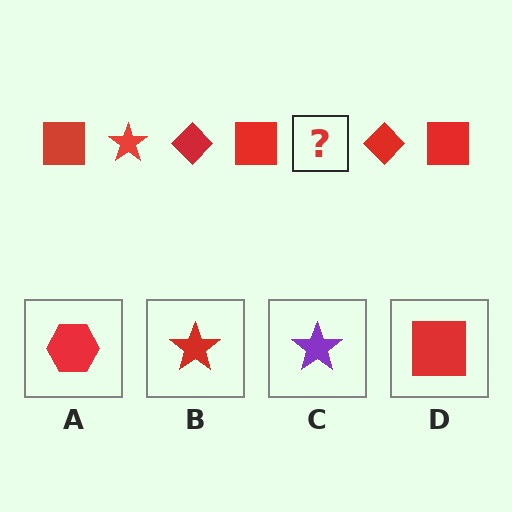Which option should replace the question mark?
Option B.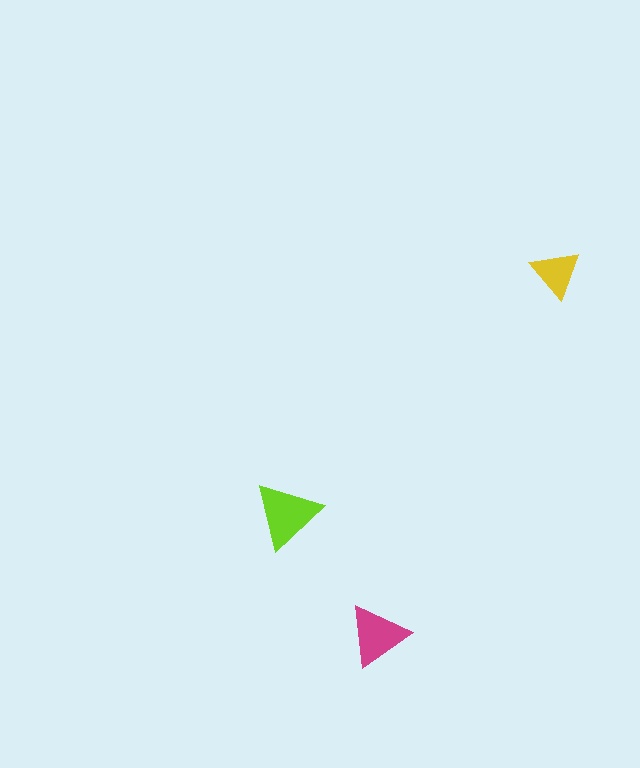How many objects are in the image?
There are 3 objects in the image.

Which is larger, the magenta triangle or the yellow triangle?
The magenta one.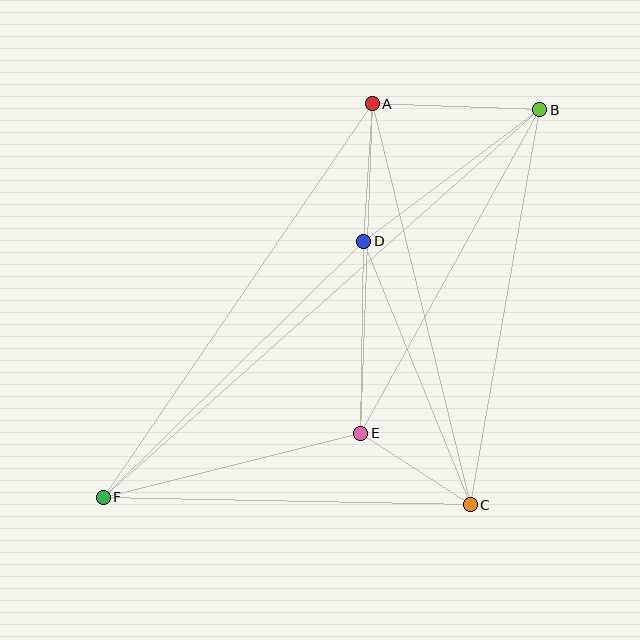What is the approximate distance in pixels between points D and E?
The distance between D and E is approximately 192 pixels.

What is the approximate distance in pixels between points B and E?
The distance between B and E is approximately 370 pixels.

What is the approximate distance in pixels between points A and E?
The distance between A and E is approximately 330 pixels.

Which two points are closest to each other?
Points C and E are closest to each other.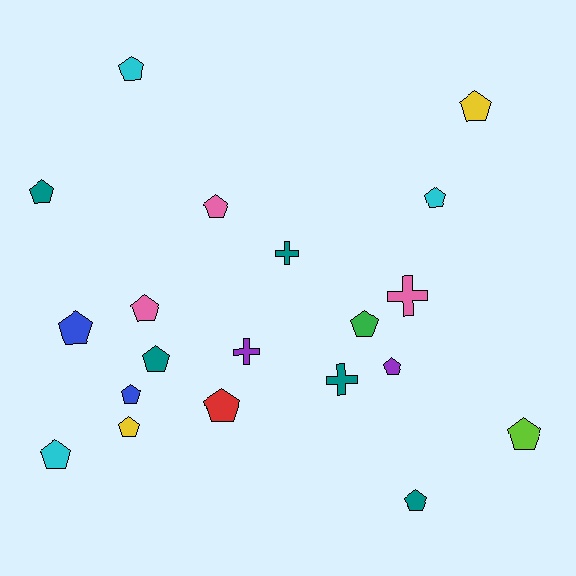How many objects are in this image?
There are 20 objects.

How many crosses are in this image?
There are 4 crosses.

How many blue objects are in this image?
There are 2 blue objects.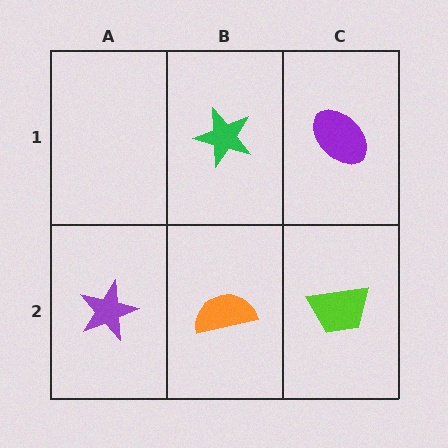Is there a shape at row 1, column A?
No, that cell is empty.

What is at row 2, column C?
A lime trapezoid.